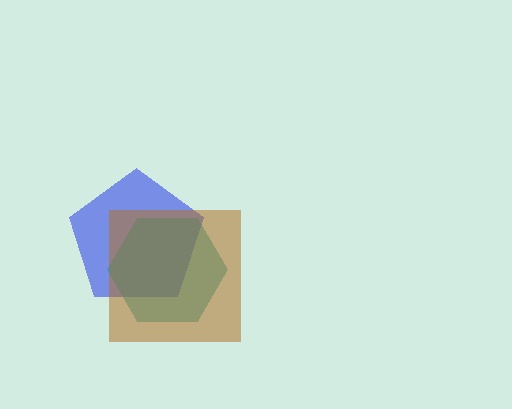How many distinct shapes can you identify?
There are 3 distinct shapes: a blue pentagon, a teal hexagon, a brown square.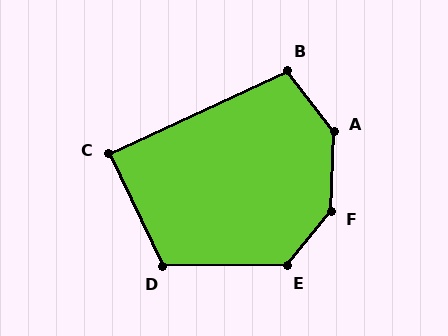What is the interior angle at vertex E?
Approximately 130 degrees (obtuse).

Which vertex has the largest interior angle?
F, at approximately 142 degrees.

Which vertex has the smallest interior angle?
C, at approximately 89 degrees.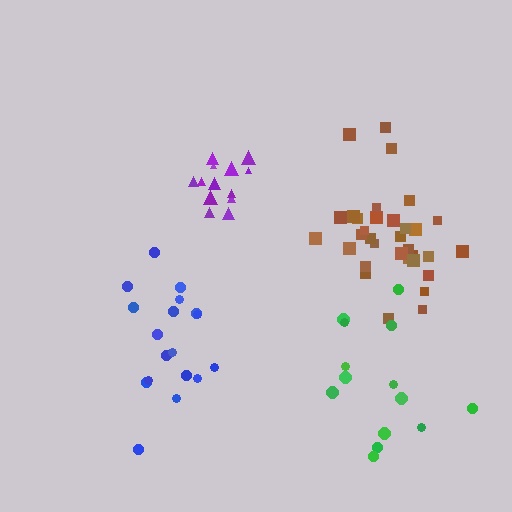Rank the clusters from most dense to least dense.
purple, brown, blue, green.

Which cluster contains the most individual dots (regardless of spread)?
Brown (33).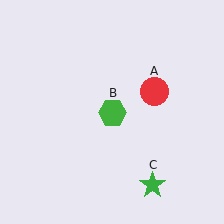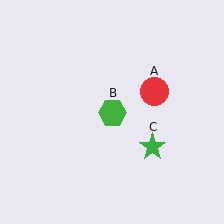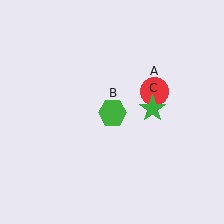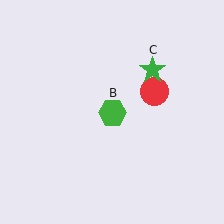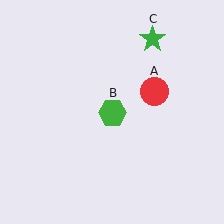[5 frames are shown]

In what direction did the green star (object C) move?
The green star (object C) moved up.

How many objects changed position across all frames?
1 object changed position: green star (object C).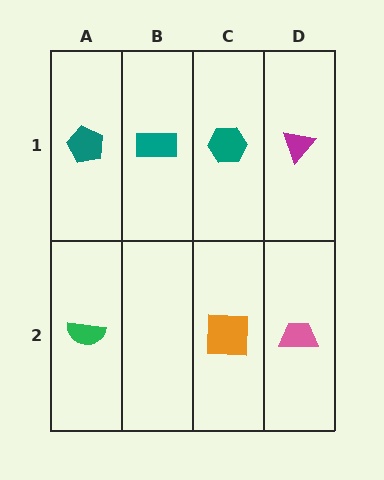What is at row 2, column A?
A green semicircle.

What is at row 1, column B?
A teal rectangle.